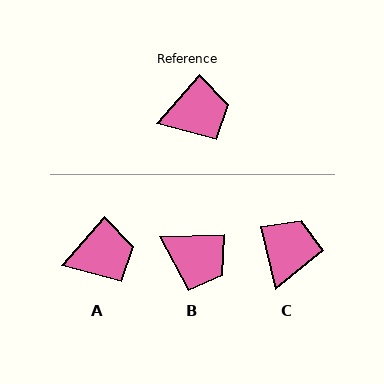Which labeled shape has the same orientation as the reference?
A.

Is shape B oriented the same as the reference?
No, it is off by about 47 degrees.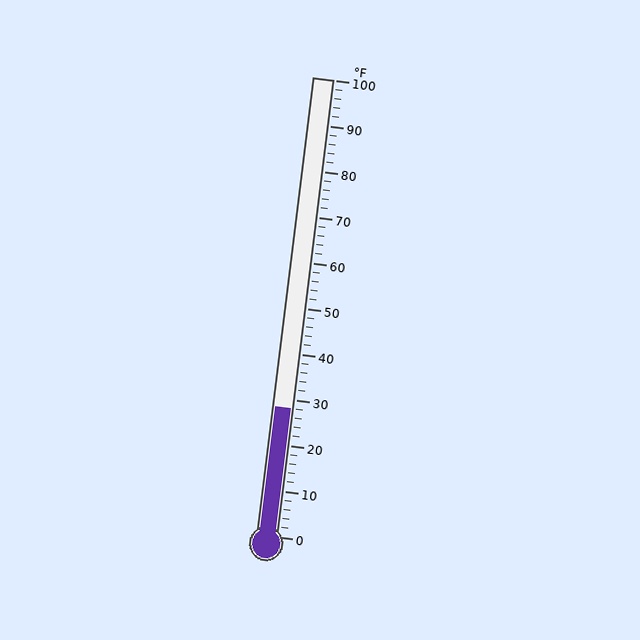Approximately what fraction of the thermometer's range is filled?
The thermometer is filled to approximately 30% of its range.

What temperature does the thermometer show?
The thermometer shows approximately 28°F.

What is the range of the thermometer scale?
The thermometer scale ranges from 0°F to 100°F.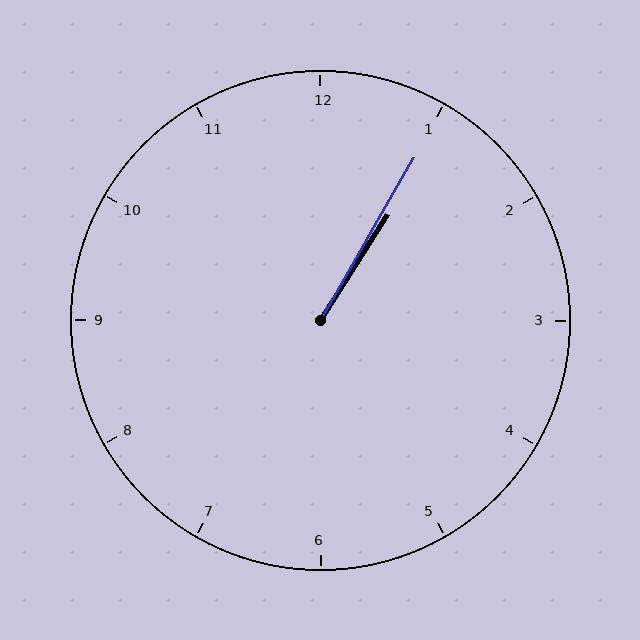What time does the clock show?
1:05.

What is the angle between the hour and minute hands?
Approximately 2 degrees.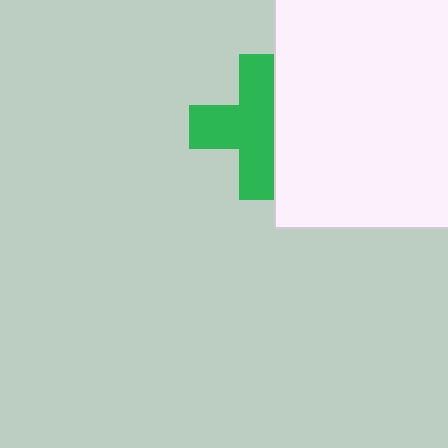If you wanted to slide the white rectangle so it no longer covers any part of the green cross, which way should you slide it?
Slide it right — that is the most direct way to separate the two shapes.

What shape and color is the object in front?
The object in front is a white rectangle.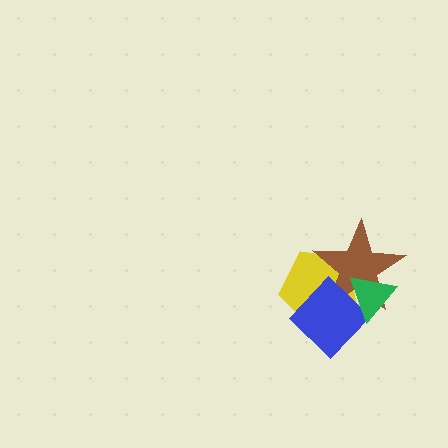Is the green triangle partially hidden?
No, no other shape covers it.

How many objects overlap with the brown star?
3 objects overlap with the brown star.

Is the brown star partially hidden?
Yes, it is partially covered by another shape.